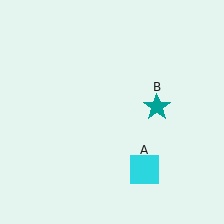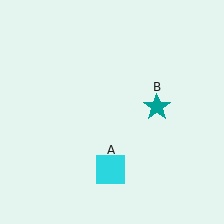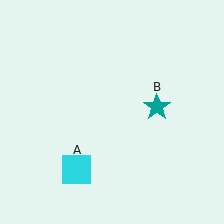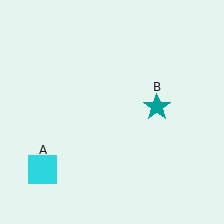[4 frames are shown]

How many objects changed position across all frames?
1 object changed position: cyan square (object A).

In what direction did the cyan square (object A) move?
The cyan square (object A) moved left.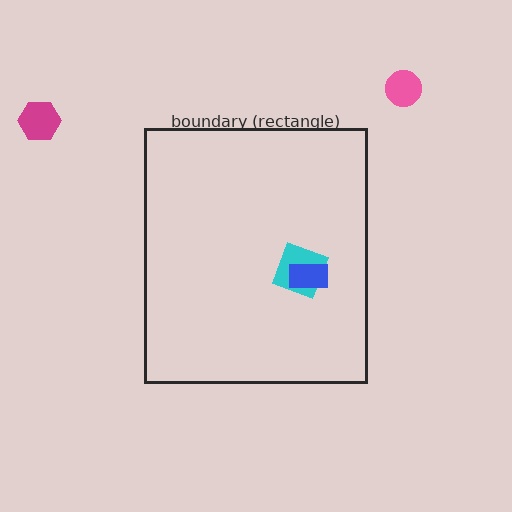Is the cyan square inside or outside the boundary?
Inside.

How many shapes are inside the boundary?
2 inside, 2 outside.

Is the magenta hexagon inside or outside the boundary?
Outside.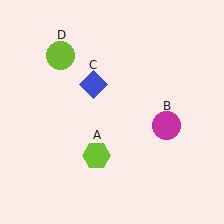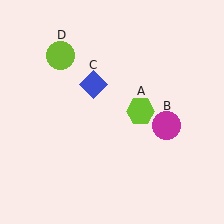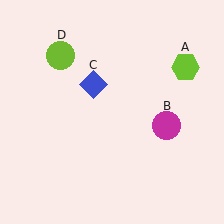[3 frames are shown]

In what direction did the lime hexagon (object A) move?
The lime hexagon (object A) moved up and to the right.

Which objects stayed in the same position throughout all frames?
Magenta circle (object B) and blue diamond (object C) and lime circle (object D) remained stationary.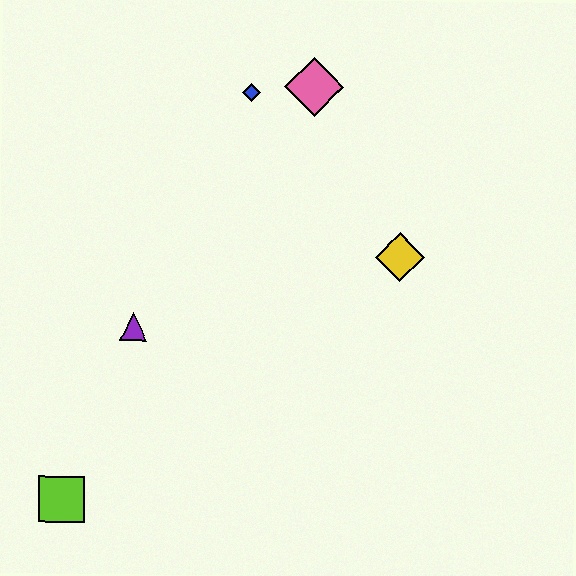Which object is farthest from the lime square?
The pink diamond is farthest from the lime square.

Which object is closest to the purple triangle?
The lime square is closest to the purple triangle.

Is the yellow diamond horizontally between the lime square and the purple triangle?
No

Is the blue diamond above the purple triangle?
Yes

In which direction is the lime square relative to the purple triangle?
The lime square is below the purple triangle.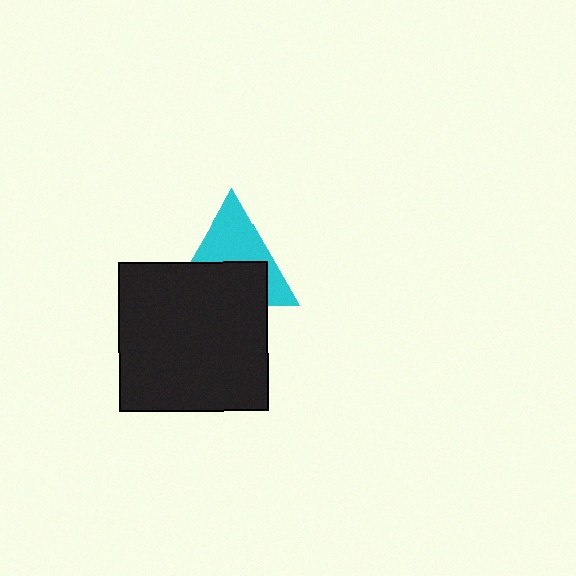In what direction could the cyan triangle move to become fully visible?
The cyan triangle could move up. That would shift it out from behind the black square entirely.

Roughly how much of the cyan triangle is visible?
About half of it is visible (roughly 50%).